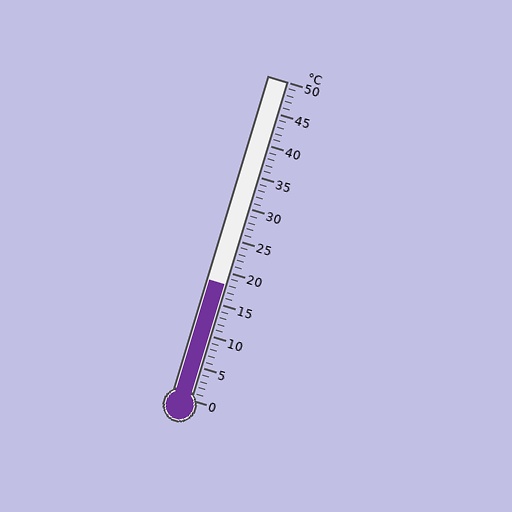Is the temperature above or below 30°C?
The temperature is below 30°C.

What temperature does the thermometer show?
The thermometer shows approximately 18°C.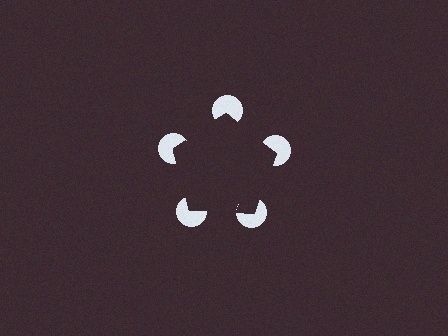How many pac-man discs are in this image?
There are 5 — one at each vertex of the illusory pentagon.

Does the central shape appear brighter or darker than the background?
It typically appears slightly darker than the background, even though no actual brightness change is drawn.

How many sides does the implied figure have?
5 sides.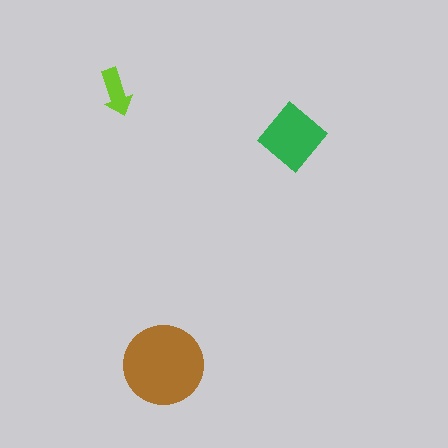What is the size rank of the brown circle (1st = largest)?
1st.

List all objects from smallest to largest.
The lime arrow, the green diamond, the brown circle.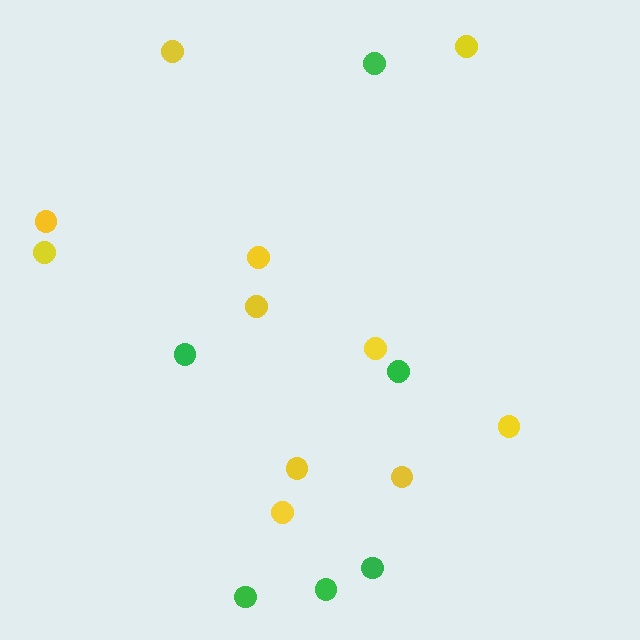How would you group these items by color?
There are 2 groups: one group of yellow circles (11) and one group of green circles (6).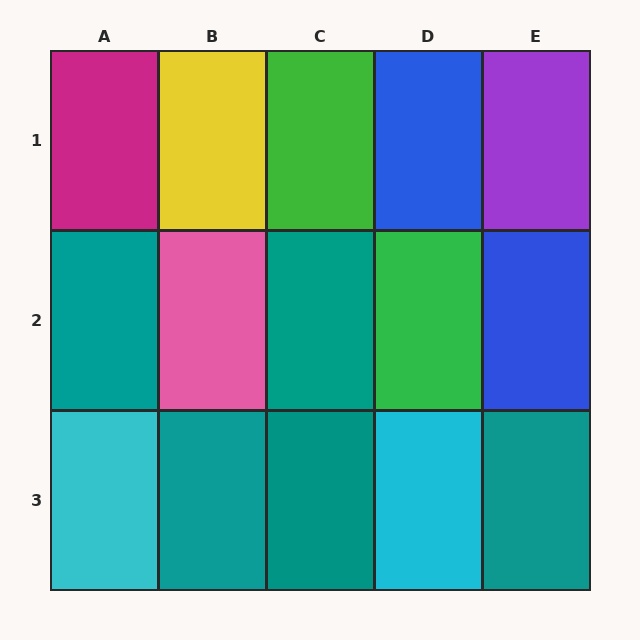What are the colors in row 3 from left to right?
Cyan, teal, teal, cyan, teal.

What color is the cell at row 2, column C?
Teal.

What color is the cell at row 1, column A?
Magenta.